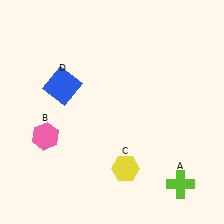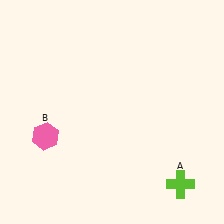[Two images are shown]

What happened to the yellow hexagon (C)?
The yellow hexagon (C) was removed in Image 2. It was in the bottom-right area of Image 1.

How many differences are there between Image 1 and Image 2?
There are 2 differences between the two images.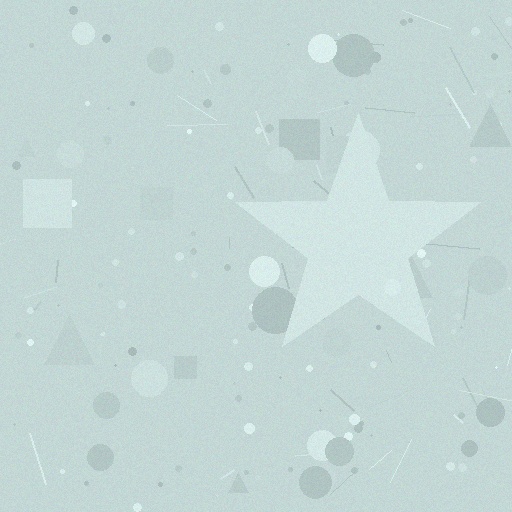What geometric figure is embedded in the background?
A star is embedded in the background.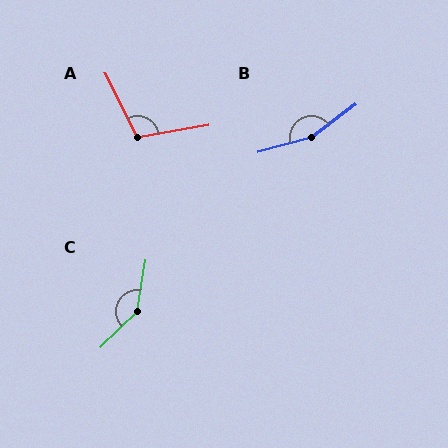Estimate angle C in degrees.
Approximately 144 degrees.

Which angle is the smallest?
A, at approximately 106 degrees.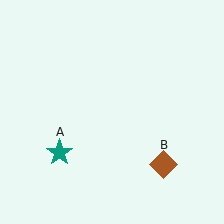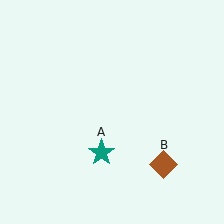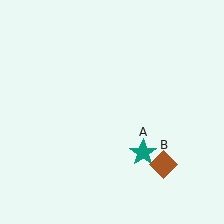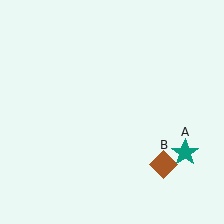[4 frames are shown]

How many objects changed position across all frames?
1 object changed position: teal star (object A).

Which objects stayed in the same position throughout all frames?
Brown diamond (object B) remained stationary.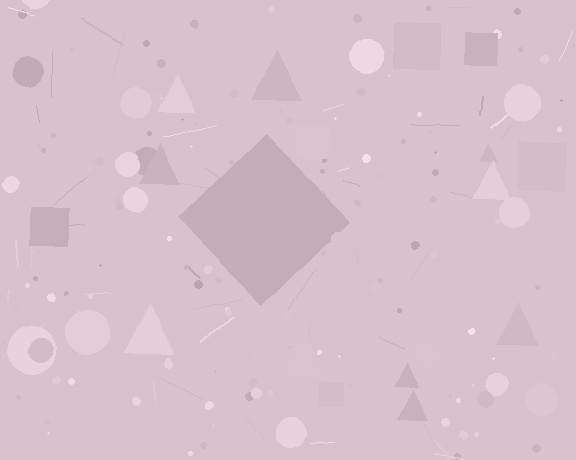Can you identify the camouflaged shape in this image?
The camouflaged shape is a diamond.